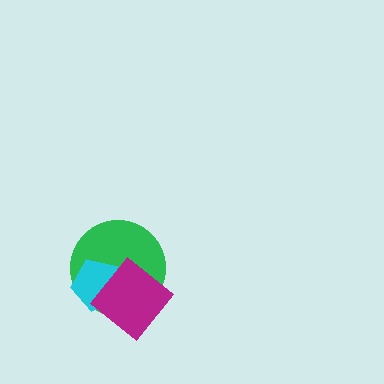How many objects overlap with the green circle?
2 objects overlap with the green circle.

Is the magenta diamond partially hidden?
No, no other shape covers it.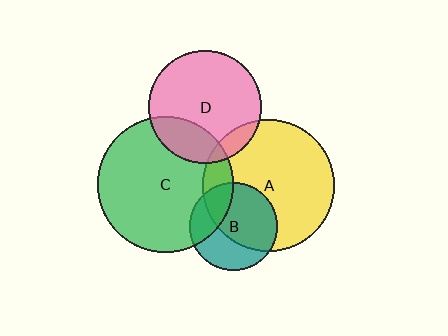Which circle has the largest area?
Circle C (green).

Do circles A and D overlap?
Yes.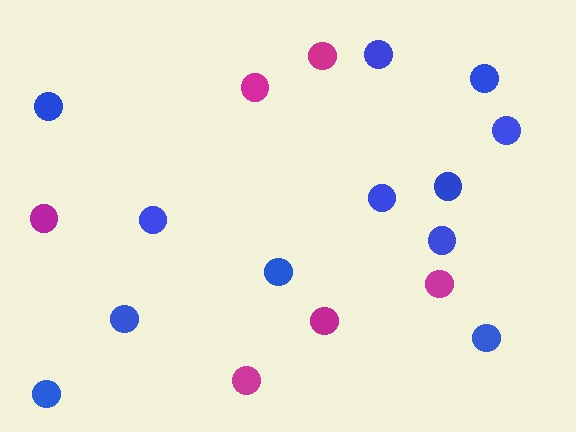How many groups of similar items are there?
There are 2 groups: one group of blue circles (12) and one group of magenta circles (6).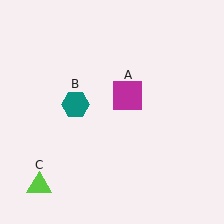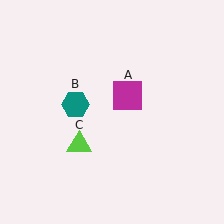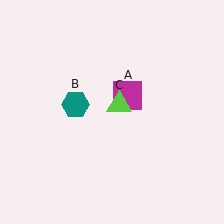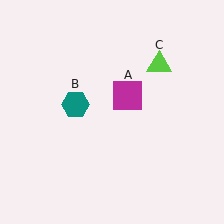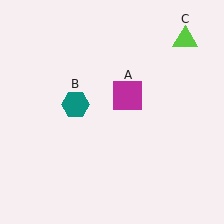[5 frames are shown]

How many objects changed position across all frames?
1 object changed position: lime triangle (object C).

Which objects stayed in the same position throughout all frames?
Magenta square (object A) and teal hexagon (object B) remained stationary.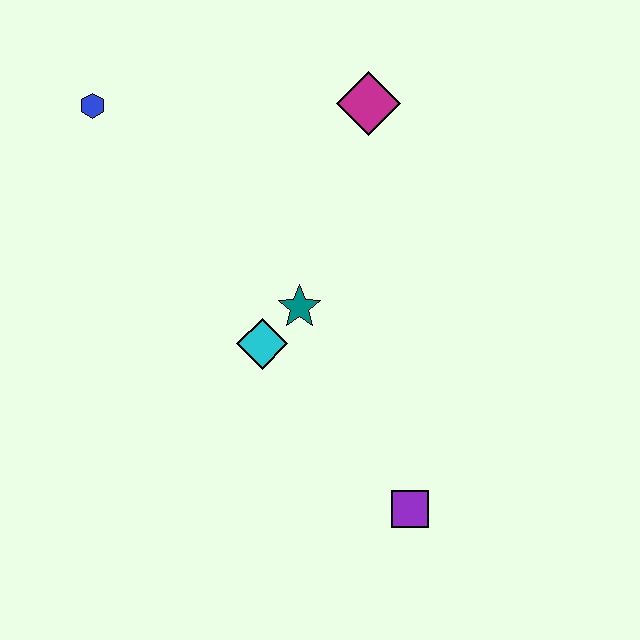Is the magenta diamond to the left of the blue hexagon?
No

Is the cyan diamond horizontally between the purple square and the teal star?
No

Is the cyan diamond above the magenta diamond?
No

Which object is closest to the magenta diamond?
The teal star is closest to the magenta diamond.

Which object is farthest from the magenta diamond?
The purple square is farthest from the magenta diamond.